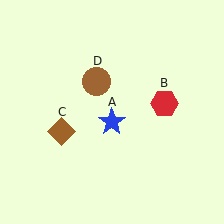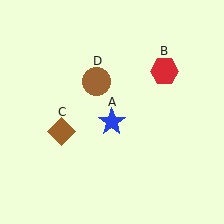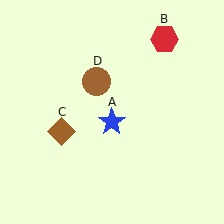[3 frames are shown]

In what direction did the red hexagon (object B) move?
The red hexagon (object B) moved up.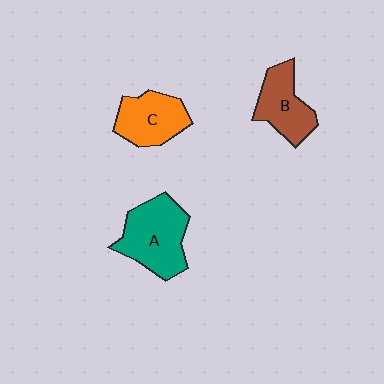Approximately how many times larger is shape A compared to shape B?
Approximately 1.4 times.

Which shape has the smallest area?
Shape B (brown).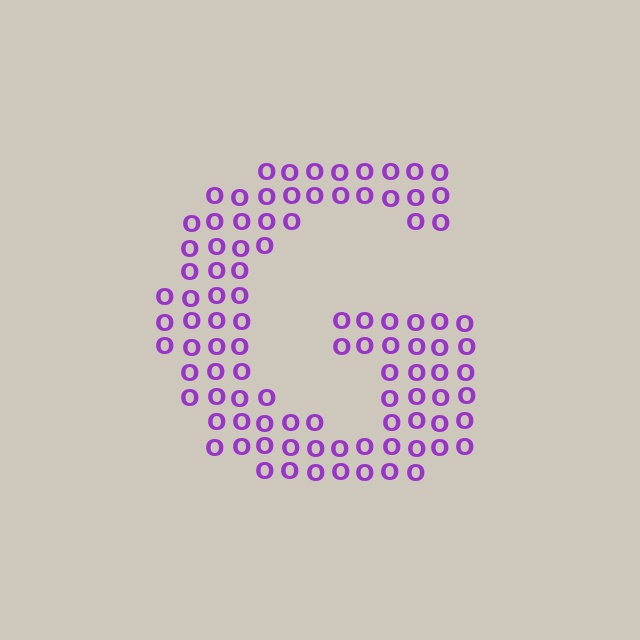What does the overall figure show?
The overall figure shows the letter G.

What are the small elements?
The small elements are letter O's.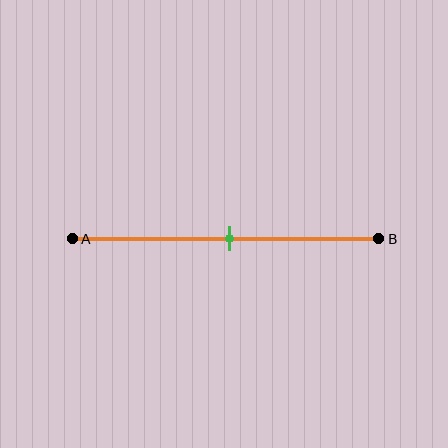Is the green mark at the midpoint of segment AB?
Yes, the mark is approximately at the midpoint.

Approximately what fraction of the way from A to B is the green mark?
The green mark is approximately 50% of the way from A to B.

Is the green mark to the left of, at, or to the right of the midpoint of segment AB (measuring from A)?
The green mark is approximately at the midpoint of segment AB.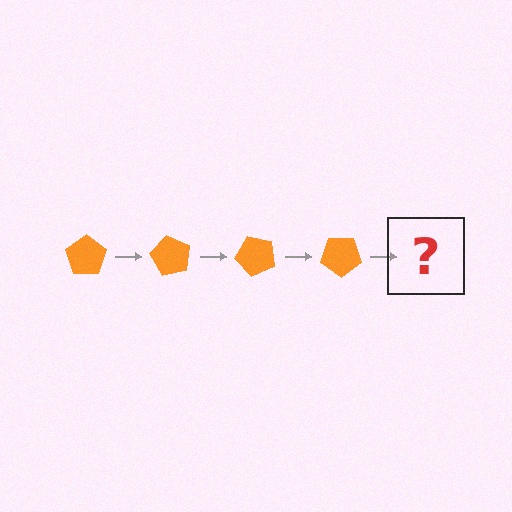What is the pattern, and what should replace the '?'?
The pattern is that the pentagon rotates 60 degrees each step. The '?' should be an orange pentagon rotated 240 degrees.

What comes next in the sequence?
The next element should be an orange pentagon rotated 240 degrees.